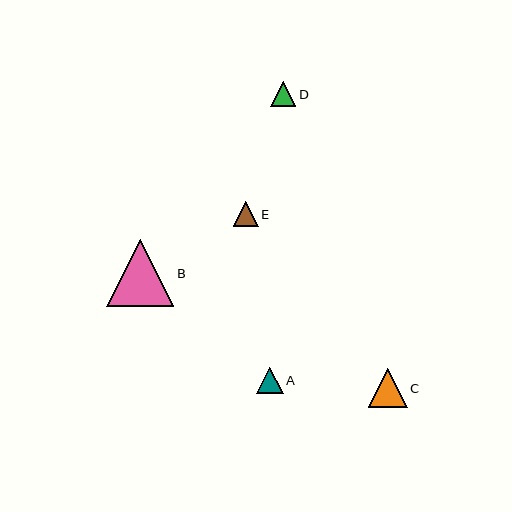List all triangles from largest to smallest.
From largest to smallest: B, C, A, D, E.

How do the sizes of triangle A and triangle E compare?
Triangle A and triangle E are approximately the same size.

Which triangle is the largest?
Triangle B is the largest with a size of approximately 67 pixels.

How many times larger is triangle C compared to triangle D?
Triangle C is approximately 1.6 times the size of triangle D.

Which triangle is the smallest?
Triangle E is the smallest with a size of approximately 25 pixels.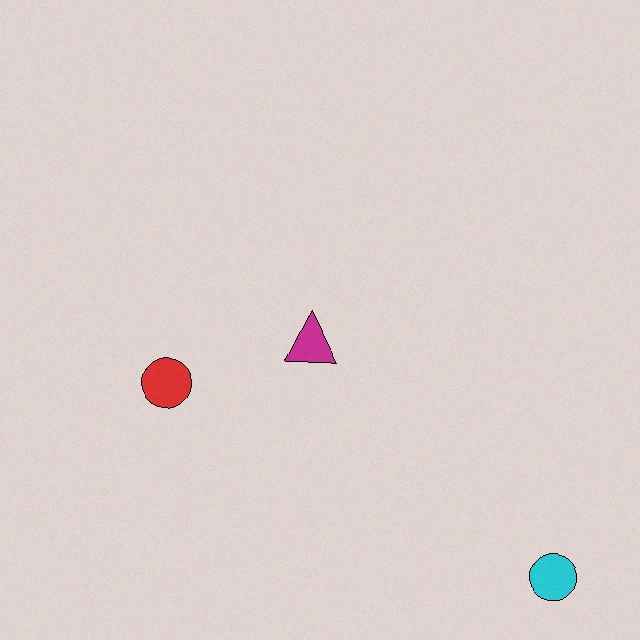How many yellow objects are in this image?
There are no yellow objects.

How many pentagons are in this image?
There are no pentagons.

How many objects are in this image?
There are 3 objects.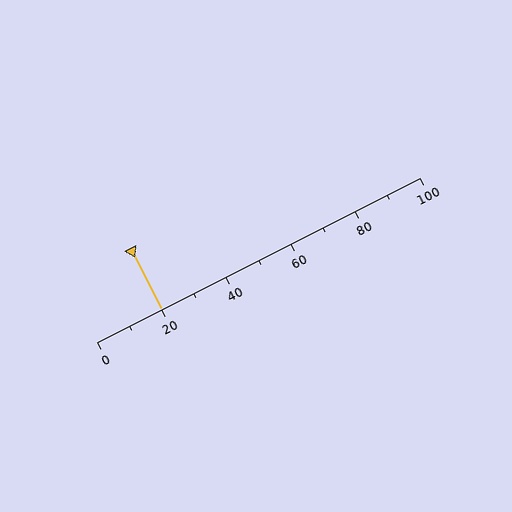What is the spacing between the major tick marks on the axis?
The major ticks are spaced 20 apart.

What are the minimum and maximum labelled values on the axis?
The axis runs from 0 to 100.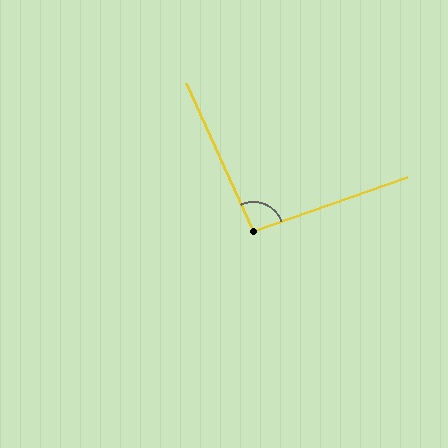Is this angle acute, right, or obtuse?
It is obtuse.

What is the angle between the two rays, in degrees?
Approximately 95 degrees.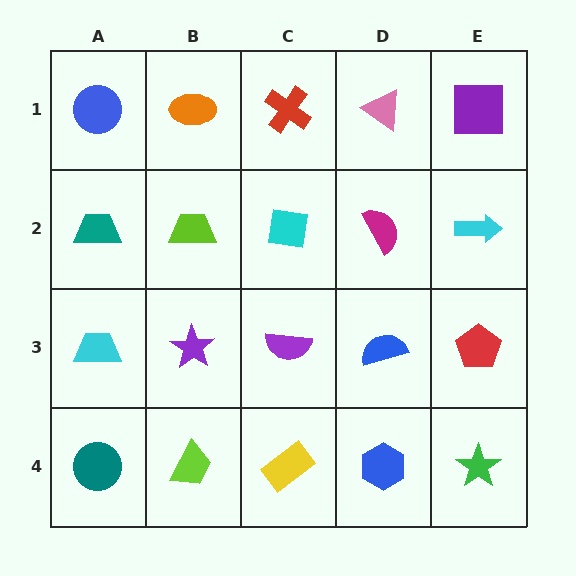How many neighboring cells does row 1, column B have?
3.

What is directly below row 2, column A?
A cyan trapezoid.